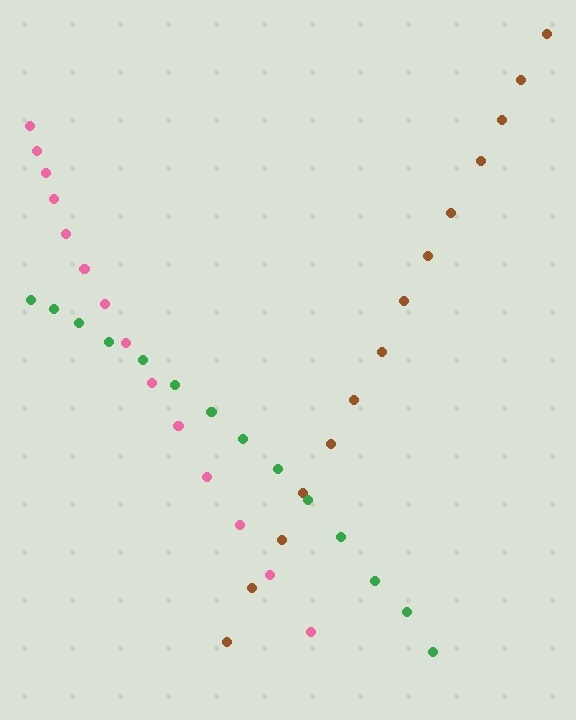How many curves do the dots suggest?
There are 3 distinct paths.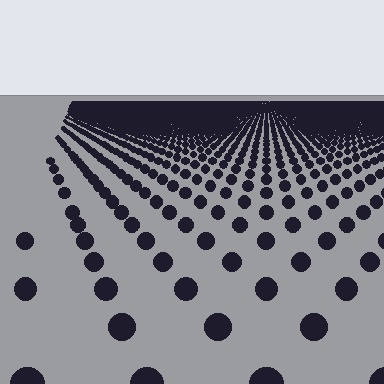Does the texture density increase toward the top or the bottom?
Density increases toward the top.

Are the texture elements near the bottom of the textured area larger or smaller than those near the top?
Larger. Near the bottom, elements are closer to the viewer and appear at a bigger on-screen size.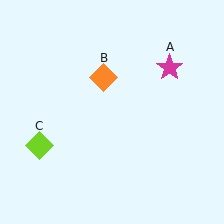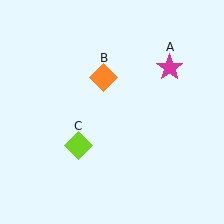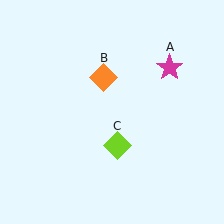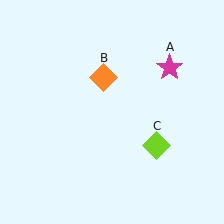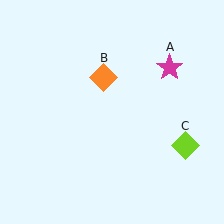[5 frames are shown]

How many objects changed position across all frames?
1 object changed position: lime diamond (object C).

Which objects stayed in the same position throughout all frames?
Magenta star (object A) and orange diamond (object B) remained stationary.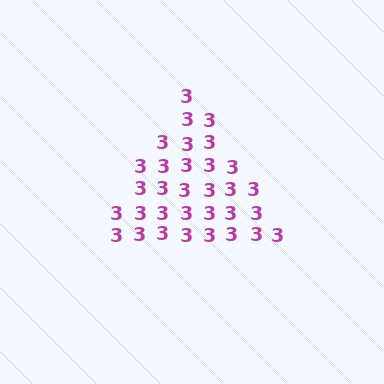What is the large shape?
The large shape is a triangle.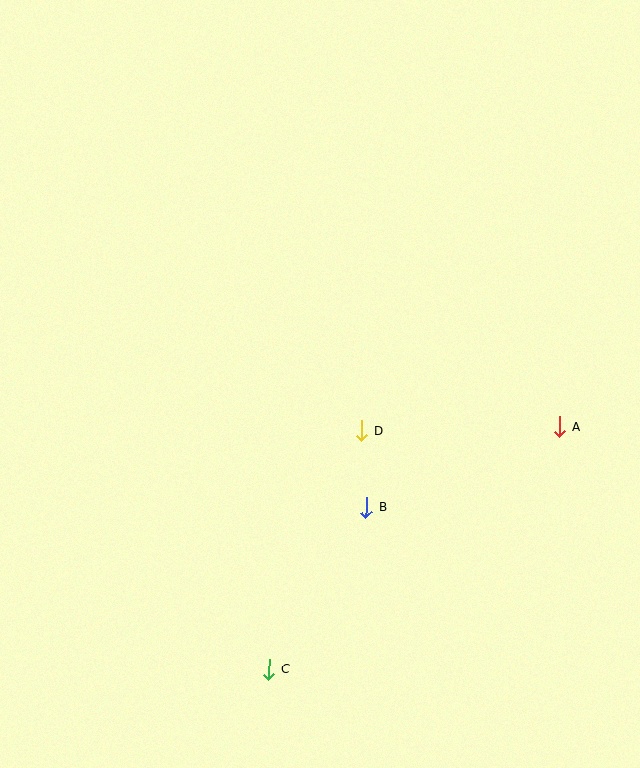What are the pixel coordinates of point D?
Point D is at (362, 431).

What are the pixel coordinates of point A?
Point A is at (560, 427).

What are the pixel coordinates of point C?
Point C is at (269, 669).